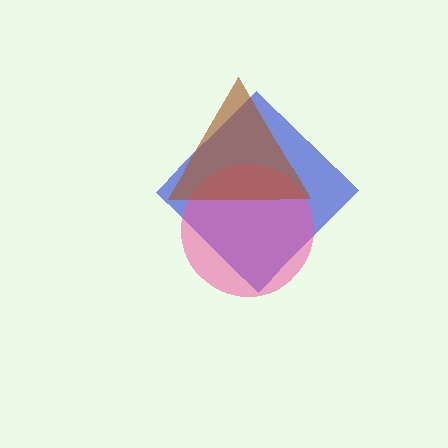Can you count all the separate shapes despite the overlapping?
Yes, there are 3 separate shapes.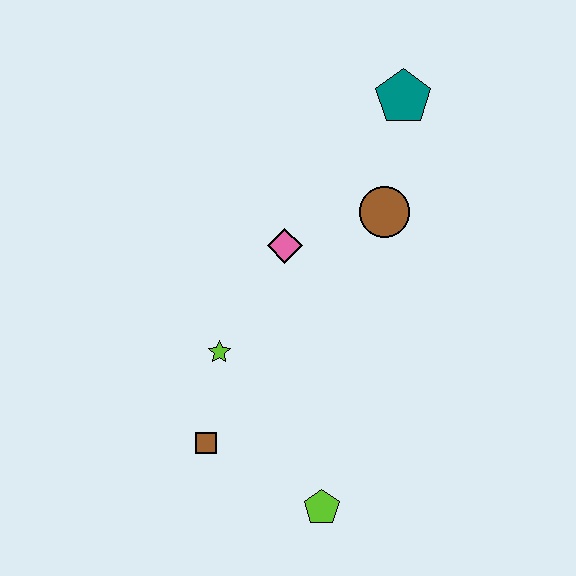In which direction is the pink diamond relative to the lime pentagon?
The pink diamond is above the lime pentagon.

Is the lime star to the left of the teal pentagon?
Yes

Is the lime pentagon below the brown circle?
Yes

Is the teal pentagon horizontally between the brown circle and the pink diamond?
No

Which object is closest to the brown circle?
The pink diamond is closest to the brown circle.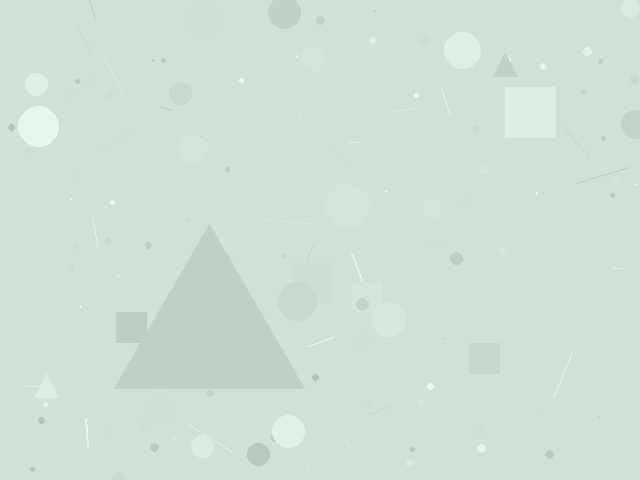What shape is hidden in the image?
A triangle is hidden in the image.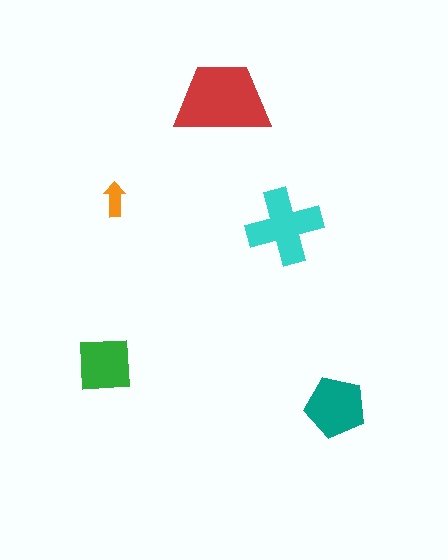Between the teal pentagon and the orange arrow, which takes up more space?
The teal pentagon.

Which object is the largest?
The red trapezoid.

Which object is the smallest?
The orange arrow.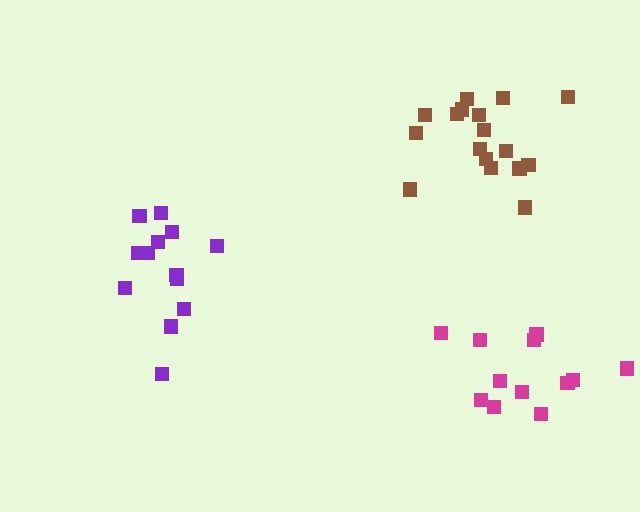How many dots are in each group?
Group 1: 13 dots, Group 2: 12 dots, Group 3: 17 dots (42 total).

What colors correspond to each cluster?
The clusters are colored: purple, magenta, brown.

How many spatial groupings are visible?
There are 3 spatial groupings.